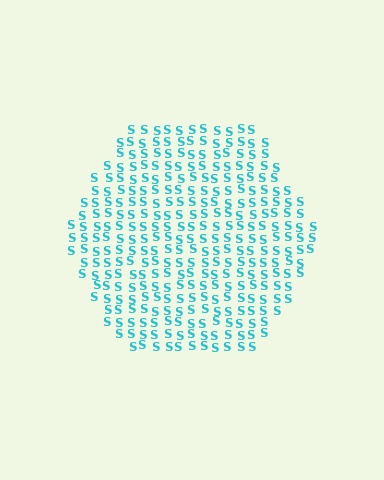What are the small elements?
The small elements are letter S's.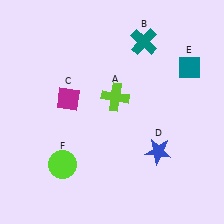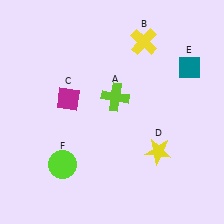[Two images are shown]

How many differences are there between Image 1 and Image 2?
There are 2 differences between the two images.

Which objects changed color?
B changed from teal to yellow. D changed from blue to yellow.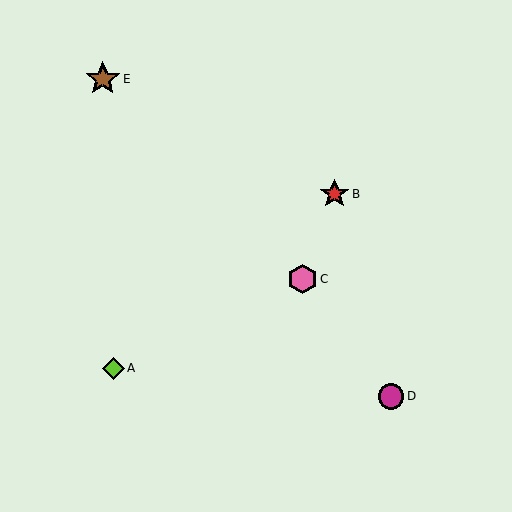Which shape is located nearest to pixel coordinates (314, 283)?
The pink hexagon (labeled C) at (302, 279) is nearest to that location.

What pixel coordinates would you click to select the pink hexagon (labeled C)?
Click at (302, 279) to select the pink hexagon C.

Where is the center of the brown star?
The center of the brown star is at (103, 79).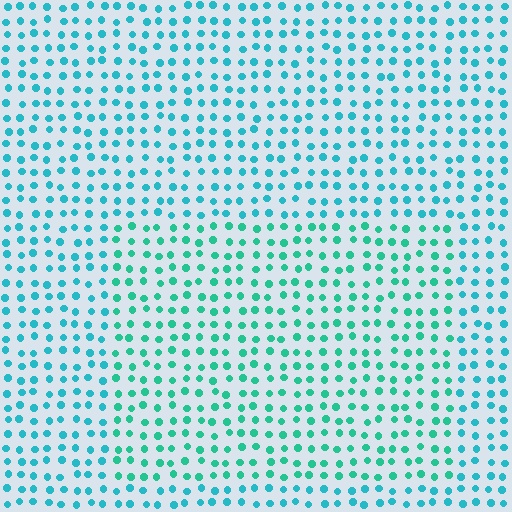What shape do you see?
I see a rectangle.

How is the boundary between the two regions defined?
The boundary is defined purely by a slight shift in hue (about 24 degrees). Spacing, size, and orientation are identical on both sides.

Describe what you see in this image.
The image is filled with small cyan elements in a uniform arrangement. A rectangle-shaped region is visible where the elements are tinted to a slightly different hue, forming a subtle color boundary.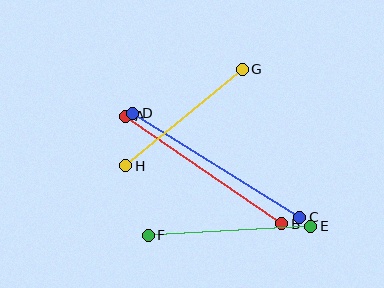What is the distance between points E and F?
The distance is approximately 163 pixels.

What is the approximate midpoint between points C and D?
The midpoint is at approximately (216, 165) pixels.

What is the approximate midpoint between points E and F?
The midpoint is at approximately (229, 231) pixels.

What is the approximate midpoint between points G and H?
The midpoint is at approximately (184, 117) pixels.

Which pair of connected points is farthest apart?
Points C and D are farthest apart.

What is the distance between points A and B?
The distance is approximately 189 pixels.